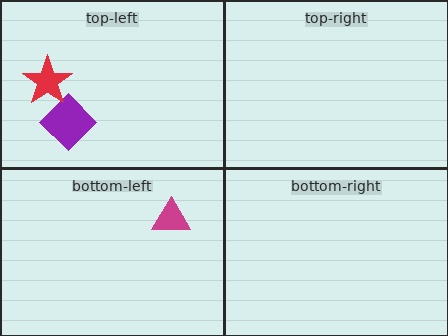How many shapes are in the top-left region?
2.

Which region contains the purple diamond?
The top-left region.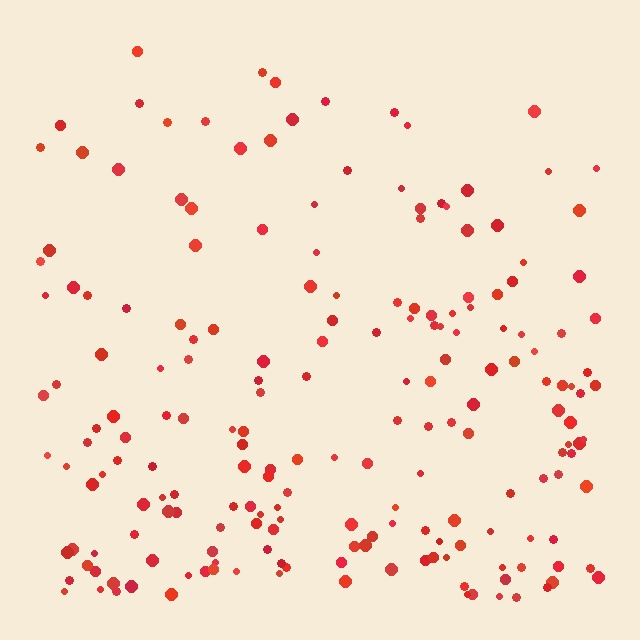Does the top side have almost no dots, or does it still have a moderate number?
Still a moderate number, just noticeably fewer than the bottom.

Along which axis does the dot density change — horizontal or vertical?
Vertical.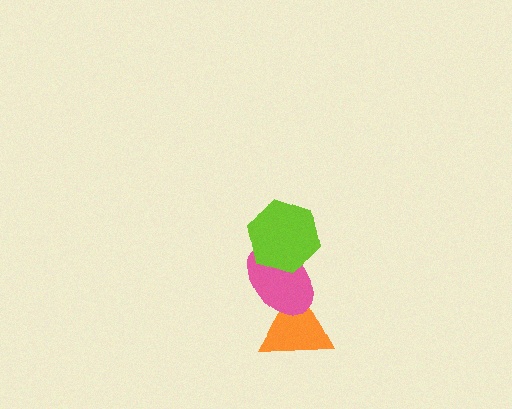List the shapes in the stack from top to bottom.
From top to bottom: the lime hexagon, the pink ellipse, the orange triangle.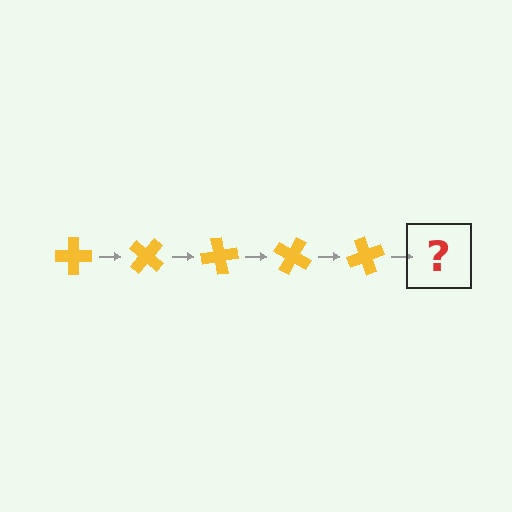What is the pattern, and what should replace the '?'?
The pattern is that the cross rotates 40 degrees each step. The '?' should be a yellow cross rotated 200 degrees.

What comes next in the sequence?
The next element should be a yellow cross rotated 200 degrees.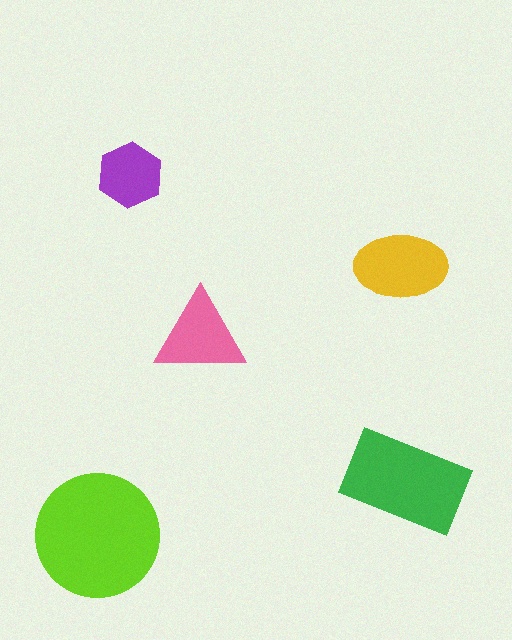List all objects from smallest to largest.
The purple hexagon, the pink triangle, the yellow ellipse, the green rectangle, the lime circle.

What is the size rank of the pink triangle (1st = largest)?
4th.